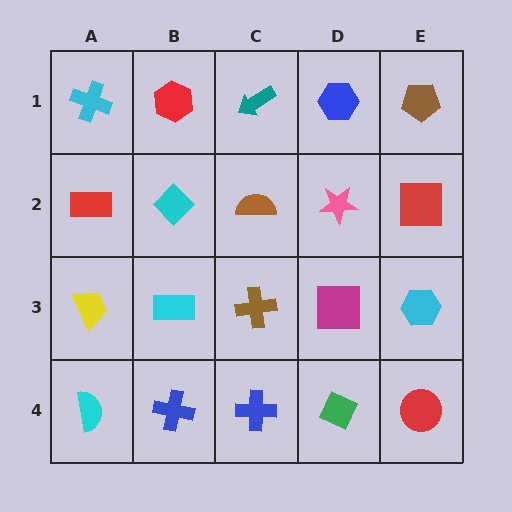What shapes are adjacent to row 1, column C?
A brown semicircle (row 2, column C), a red hexagon (row 1, column B), a blue hexagon (row 1, column D).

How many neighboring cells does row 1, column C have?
3.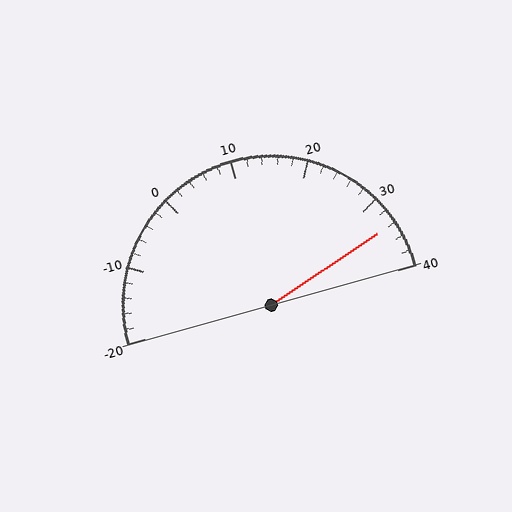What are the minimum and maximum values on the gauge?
The gauge ranges from -20 to 40.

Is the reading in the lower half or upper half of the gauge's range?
The reading is in the upper half of the range (-20 to 40).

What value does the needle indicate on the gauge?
The needle indicates approximately 34.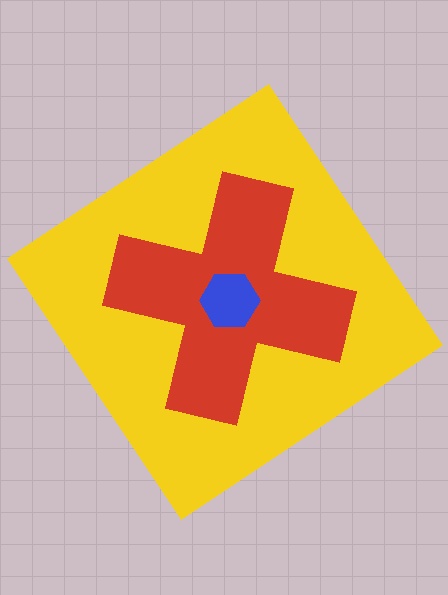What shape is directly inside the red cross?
The blue hexagon.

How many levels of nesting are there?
3.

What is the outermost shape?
The yellow diamond.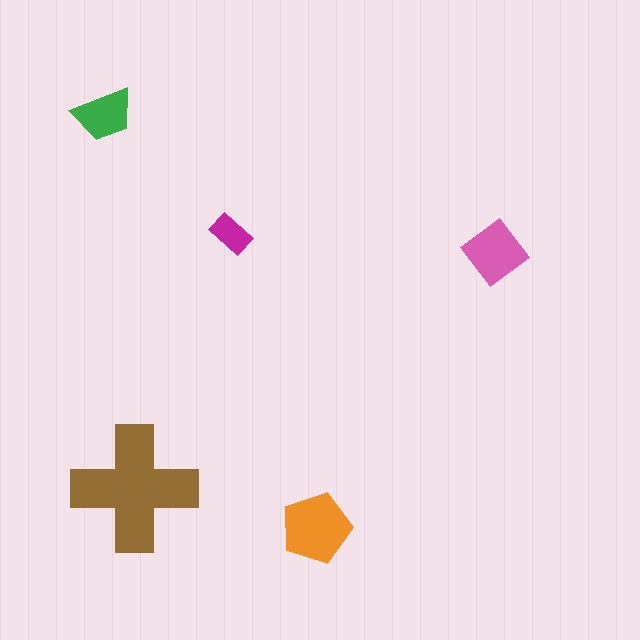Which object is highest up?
The green trapezoid is topmost.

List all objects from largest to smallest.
The brown cross, the orange pentagon, the pink diamond, the green trapezoid, the magenta rectangle.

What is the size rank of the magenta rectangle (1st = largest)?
5th.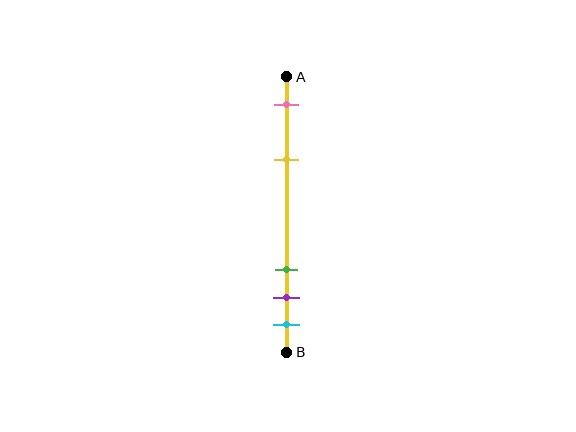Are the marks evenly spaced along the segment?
No, the marks are not evenly spaced.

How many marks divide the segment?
There are 5 marks dividing the segment.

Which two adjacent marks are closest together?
The purple and cyan marks are the closest adjacent pair.